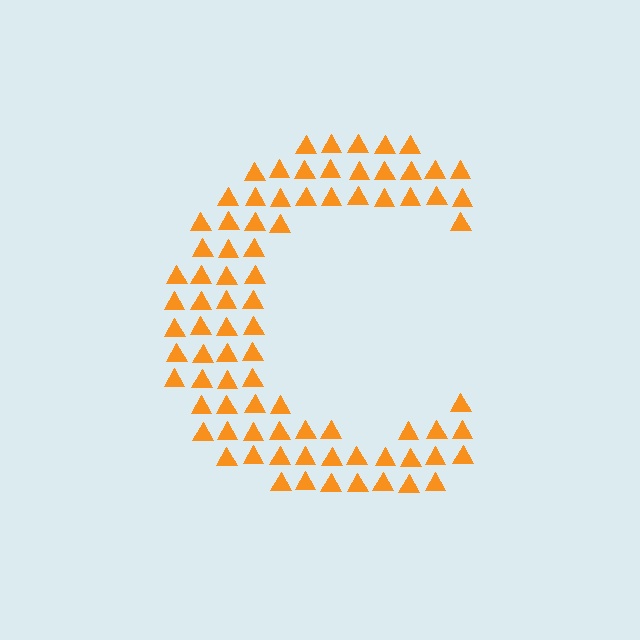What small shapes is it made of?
It is made of small triangles.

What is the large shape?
The large shape is the letter C.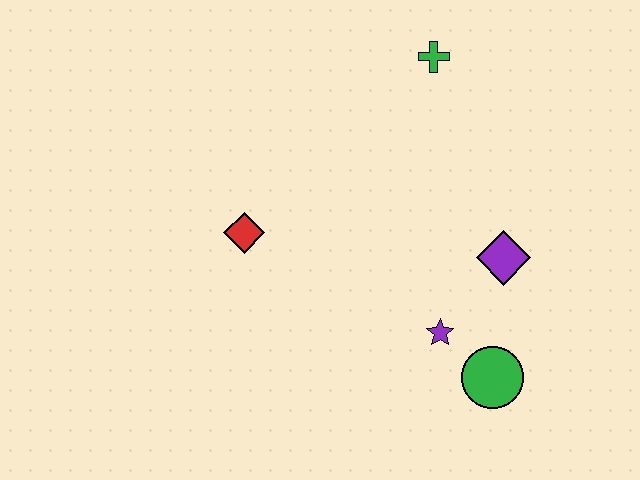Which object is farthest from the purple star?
The green cross is farthest from the purple star.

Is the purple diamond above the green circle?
Yes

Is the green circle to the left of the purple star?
No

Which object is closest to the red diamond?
The purple star is closest to the red diamond.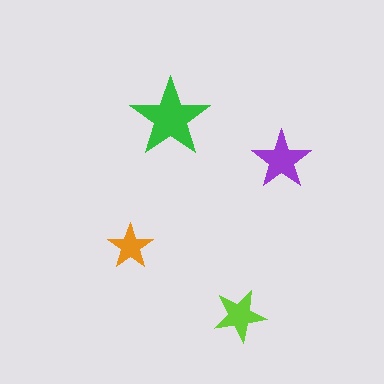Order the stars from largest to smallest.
the green one, the purple one, the lime one, the orange one.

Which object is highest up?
The green star is topmost.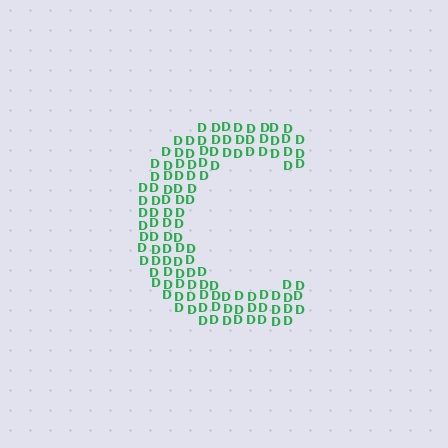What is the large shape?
The large shape is the letter C.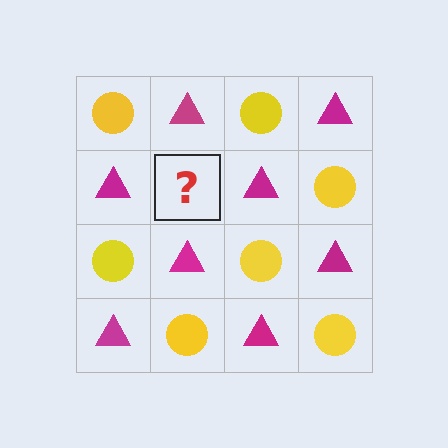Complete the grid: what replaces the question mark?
The question mark should be replaced with a yellow circle.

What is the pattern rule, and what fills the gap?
The rule is that it alternates yellow circle and magenta triangle in a checkerboard pattern. The gap should be filled with a yellow circle.